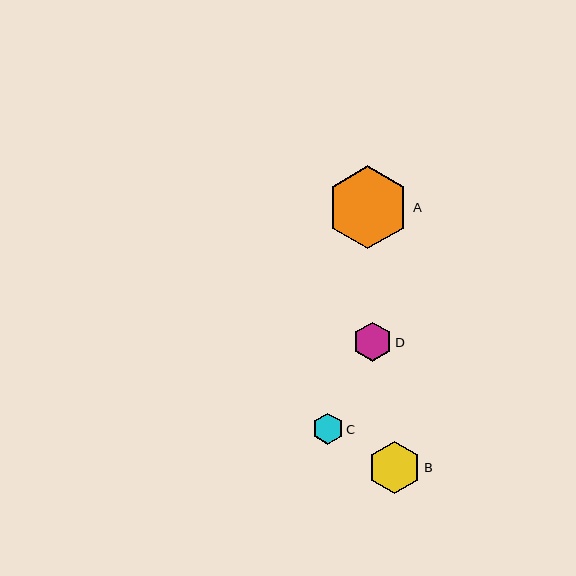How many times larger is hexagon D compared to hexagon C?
Hexagon D is approximately 1.3 times the size of hexagon C.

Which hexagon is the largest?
Hexagon A is the largest with a size of approximately 83 pixels.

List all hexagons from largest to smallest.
From largest to smallest: A, B, D, C.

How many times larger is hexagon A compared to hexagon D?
Hexagon A is approximately 2.1 times the size of hexagon D.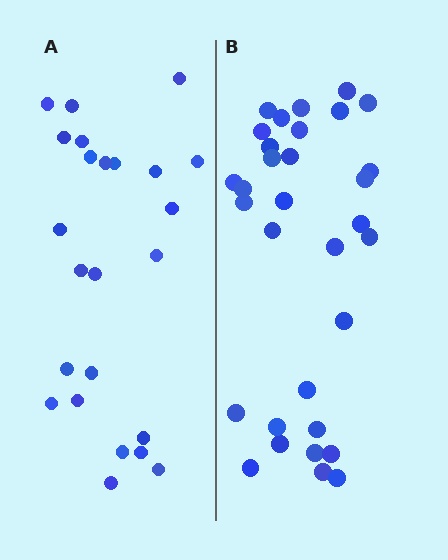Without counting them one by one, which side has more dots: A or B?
Region B (the right region) has more dots.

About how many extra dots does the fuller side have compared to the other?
Region B has roughly 8 or so more dots than region A.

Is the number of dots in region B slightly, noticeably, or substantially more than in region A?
Region B has noticeably more, but not dramatically so. The ratio is roughly 1.3 to 1.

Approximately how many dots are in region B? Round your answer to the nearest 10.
About 30 dots. (The exact count is 32, which rounds to 30.)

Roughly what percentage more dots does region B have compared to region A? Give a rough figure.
About 35% more.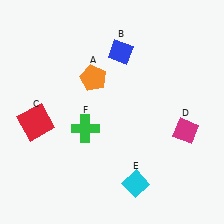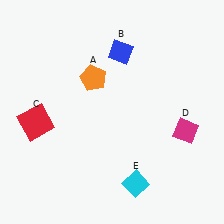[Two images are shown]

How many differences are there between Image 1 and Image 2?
There is 1 difference between the two images.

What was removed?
The green cross (F) was removed in Image 2.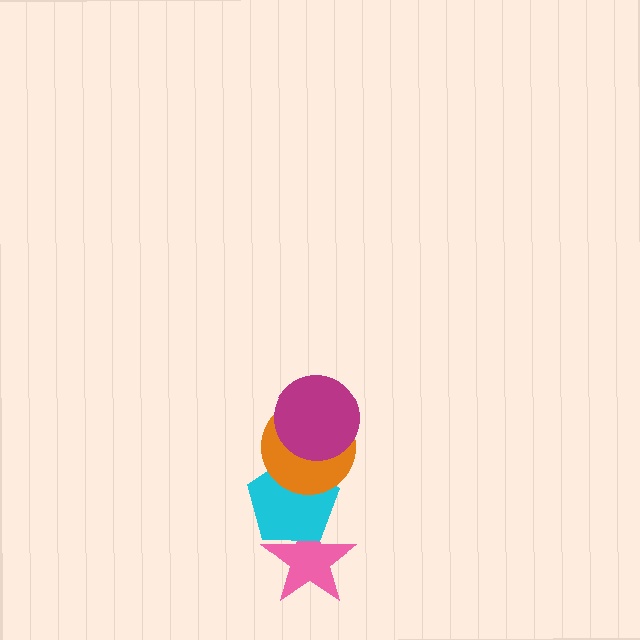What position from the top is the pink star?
The pink star is 4th from the top.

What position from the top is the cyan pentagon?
The cyan pentagon is 3rd from the top.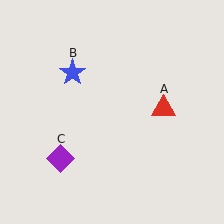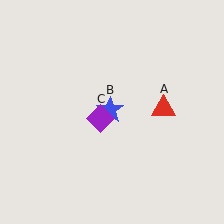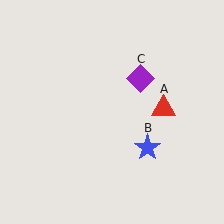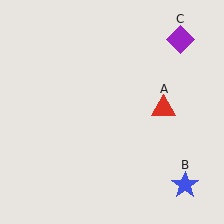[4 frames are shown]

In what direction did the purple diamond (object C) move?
The purple diamond (object C) moved up and to the right.